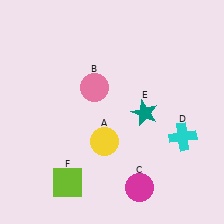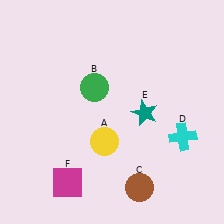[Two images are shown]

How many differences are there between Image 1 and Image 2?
There are 3 differences between the two images.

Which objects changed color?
B changed from pink to green. C changed from magenta to brown. F changed from lime to magenta.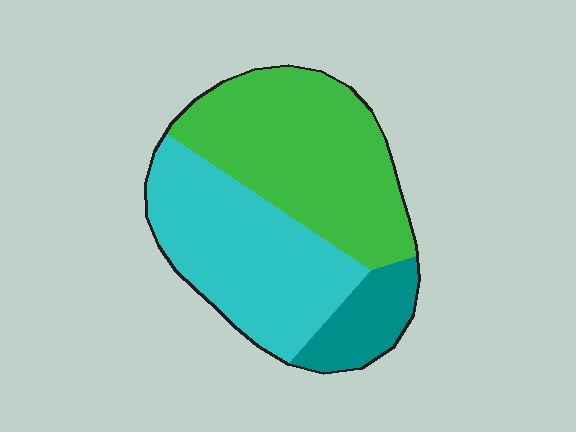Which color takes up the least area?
Teal, at roughly 15%.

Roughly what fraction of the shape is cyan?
Cyan takes up between a third and a half of the shape.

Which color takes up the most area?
Green, at roughly 45%.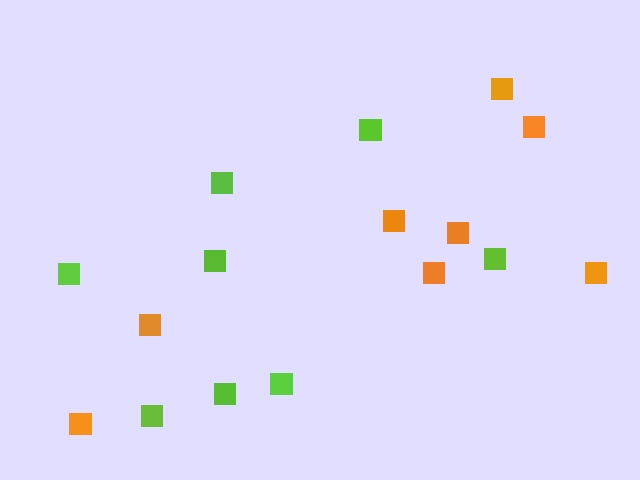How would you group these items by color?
There are 2 groups: one group of lime squares (8) and one group of orange squares (8).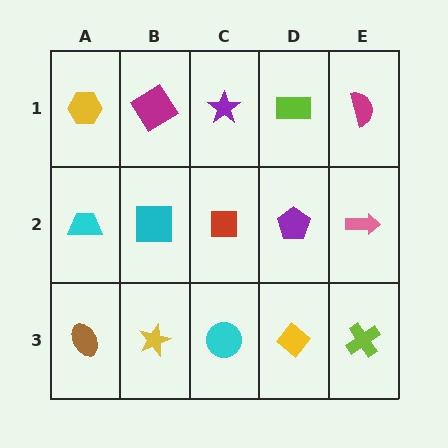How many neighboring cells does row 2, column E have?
3.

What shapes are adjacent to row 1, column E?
A pink arrow (row 2, column E), a lime rectangle (row 1, column D).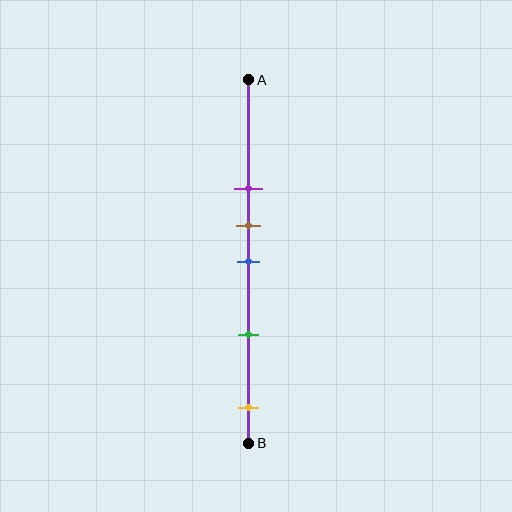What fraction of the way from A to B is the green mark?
The green mark is approximately 70% (0.7) of the way from A to B.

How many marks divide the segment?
There are 5 marks dividing the segment.